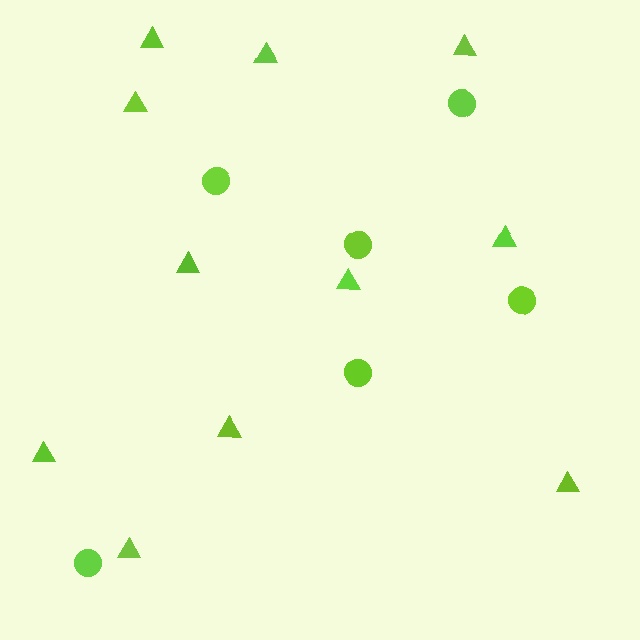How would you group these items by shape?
There are 2 groups: one group of triangles (11) and one group of circles (6).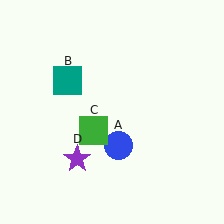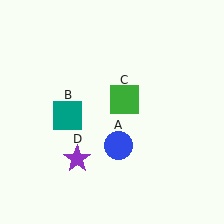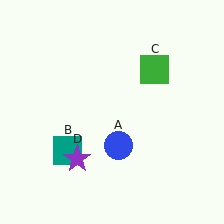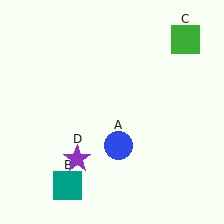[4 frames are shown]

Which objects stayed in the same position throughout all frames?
Blue circle (object A) and purple star (object D) remained stationary.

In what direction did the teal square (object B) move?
The teal square (object B) moved down.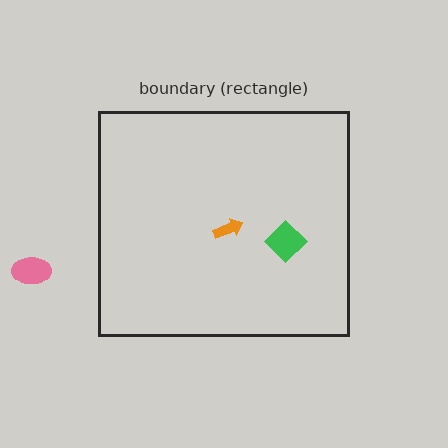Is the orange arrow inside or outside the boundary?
Inside.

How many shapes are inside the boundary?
2 inside, 1 outside.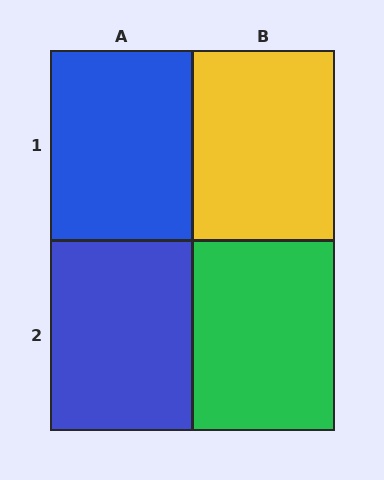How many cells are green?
1 cell is green.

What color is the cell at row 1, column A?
Blue.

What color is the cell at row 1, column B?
Yellow.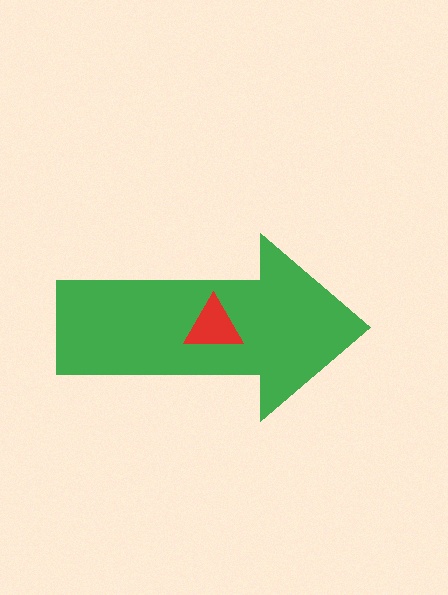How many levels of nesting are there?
2.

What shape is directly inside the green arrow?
The red triangle.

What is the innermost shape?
The red triangle.